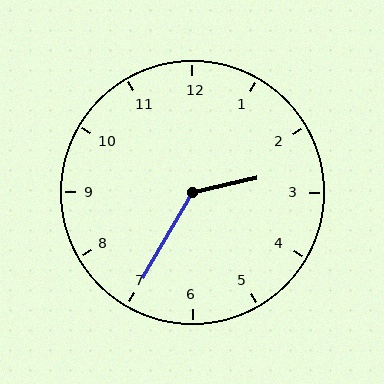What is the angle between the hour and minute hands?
Approximately 132 degrees.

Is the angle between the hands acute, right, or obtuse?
It is obtuse.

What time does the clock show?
2:35.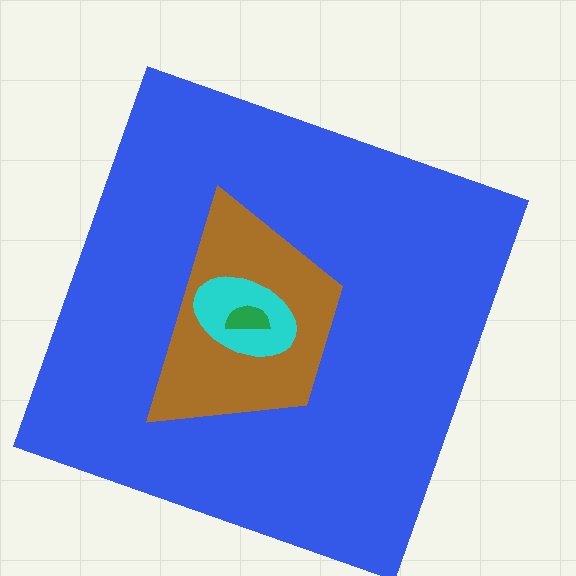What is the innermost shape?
The green semicircle.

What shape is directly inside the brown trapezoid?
The cyan ellipse.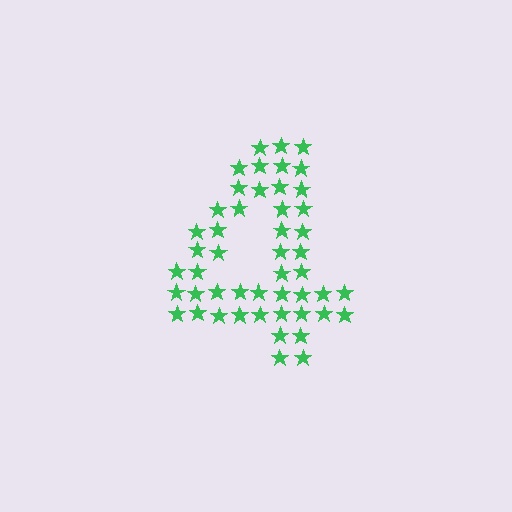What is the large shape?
The large shape is the digit 4.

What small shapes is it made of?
It is made of small stars.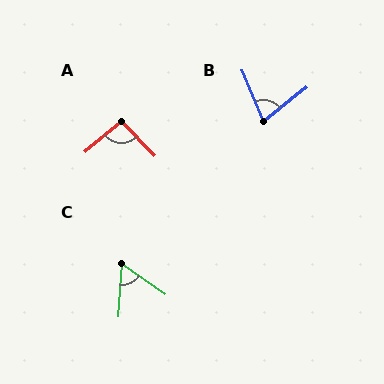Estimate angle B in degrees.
Approximately 74 degrees.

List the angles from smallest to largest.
C (59°), B (74°), A (93°).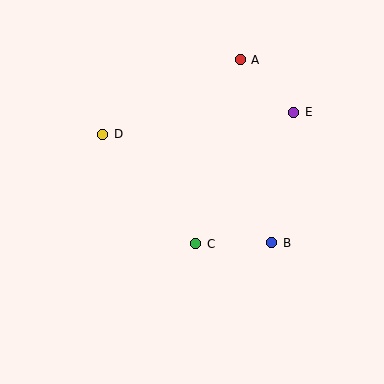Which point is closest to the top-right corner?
Point E is closest to the top-right corner.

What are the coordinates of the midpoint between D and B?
The midpoint between D and B is at (187, 189).